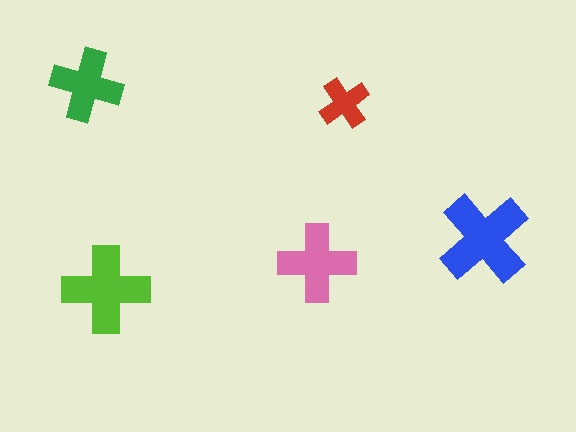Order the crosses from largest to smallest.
the blue one, the lime one, the pink one, the green one, the red one.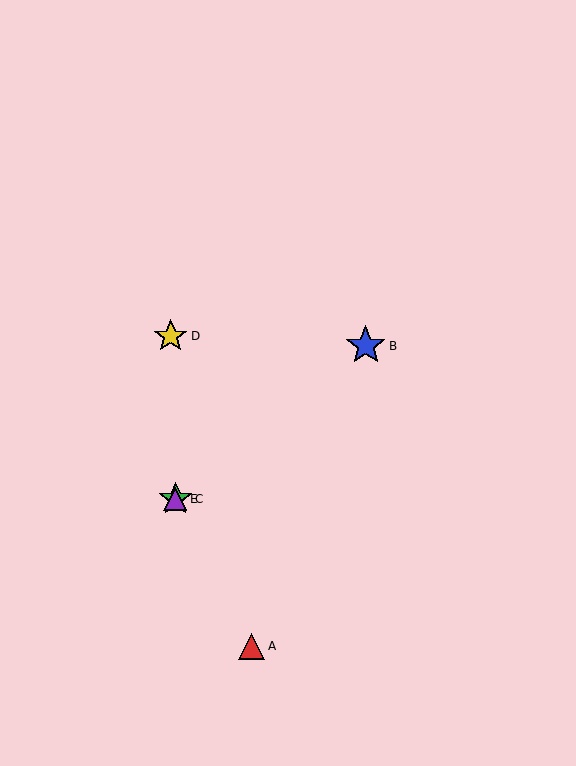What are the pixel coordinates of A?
Object A is at (251, 646).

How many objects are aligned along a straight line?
3 objects (B, C, E) are aligned along a straight line.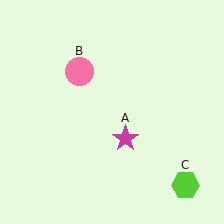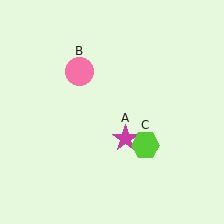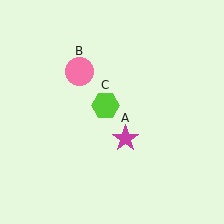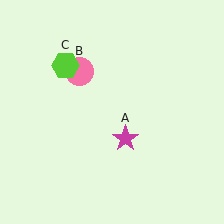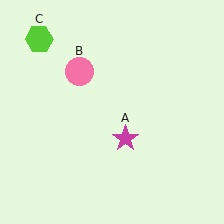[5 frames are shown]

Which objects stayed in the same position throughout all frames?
Magenta star (object A) and pink circle (object B) remained stationary.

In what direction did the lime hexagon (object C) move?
The lime hexagon (object C) moved up and to the left.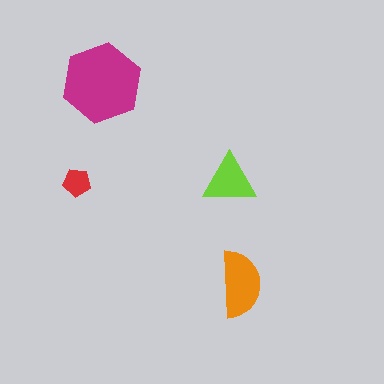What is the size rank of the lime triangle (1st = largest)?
3rd.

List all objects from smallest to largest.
The red pentagon, the lime triangle, the orange semicircle, the magenta hexagon.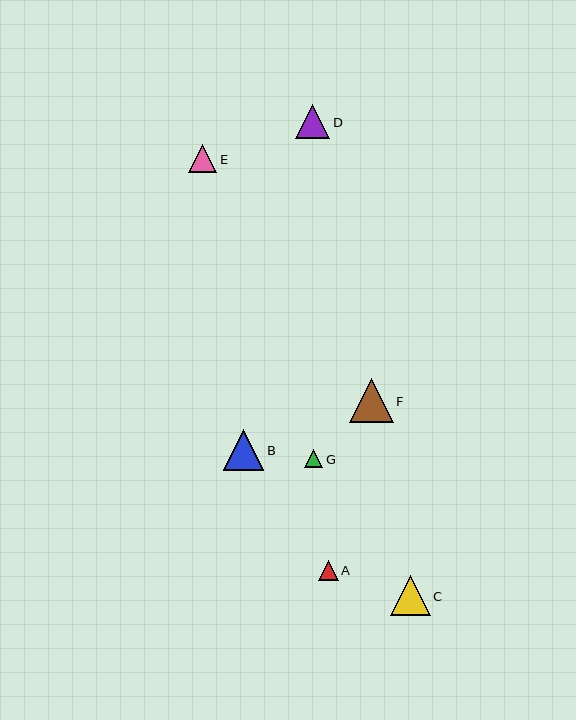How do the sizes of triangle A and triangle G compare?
Triangle A and triangle G are approximately the same size.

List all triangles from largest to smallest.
From largest to smallest: F, B, C, D, E, A, G.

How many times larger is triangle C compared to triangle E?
Triangle C is approximately 1.4 times the size of triangle E.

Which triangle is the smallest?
Triangle G is the smallest with a size of approximately 18 pixels.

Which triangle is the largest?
Triangle F is the largest with a size of approximately 44 pixels.